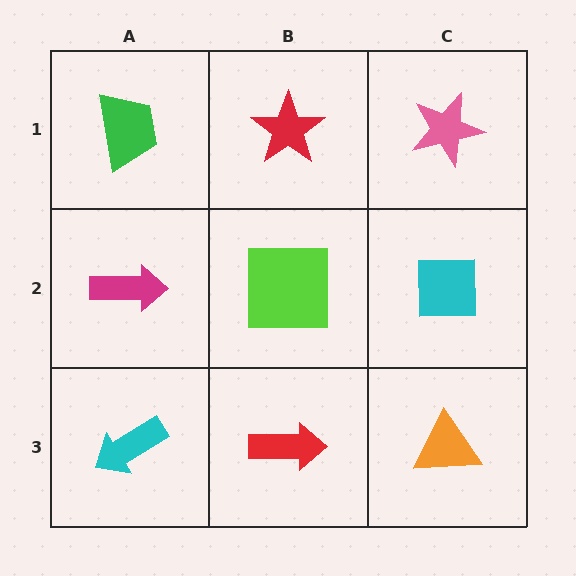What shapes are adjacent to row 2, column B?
A red star (row 1, column B), a red arrow (row 3, column B), a magenta arrow (row 2, column A), a cyan square (row 2, column C).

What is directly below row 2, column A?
A cyan arrow.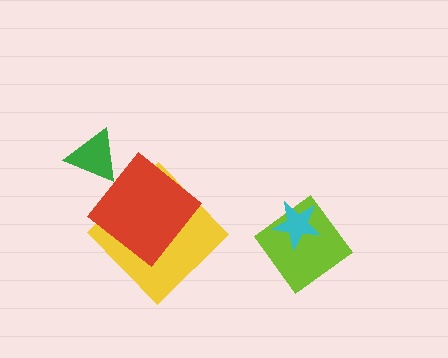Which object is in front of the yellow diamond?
The red diamond is in front of the yellow diamond.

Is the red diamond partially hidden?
No, no other shape covers it.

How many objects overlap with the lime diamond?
1 object overlaps with the lime diamond.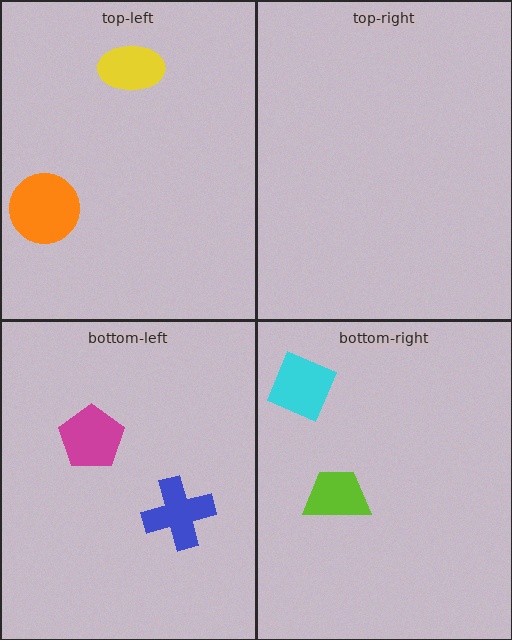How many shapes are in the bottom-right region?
2.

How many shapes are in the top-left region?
2.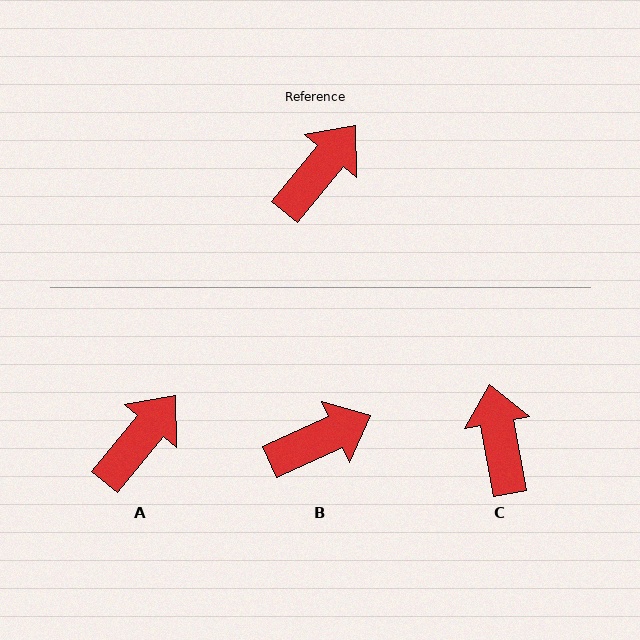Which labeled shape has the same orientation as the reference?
A.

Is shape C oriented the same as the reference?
No, it is off by about 50 degrees.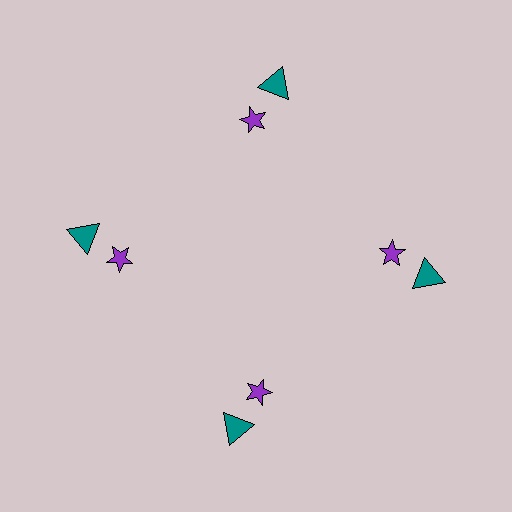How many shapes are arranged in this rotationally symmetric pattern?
There are 8 shapes, arranged in 4 groups of 2.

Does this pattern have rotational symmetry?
Yes, this pattern has 4-fold rotational symmetry. It looks the same after rotating 90 degrees around the center.